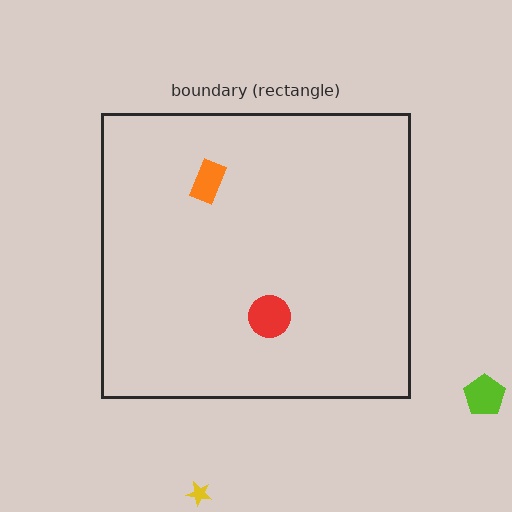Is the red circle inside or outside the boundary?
Inside.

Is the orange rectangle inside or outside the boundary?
Inside.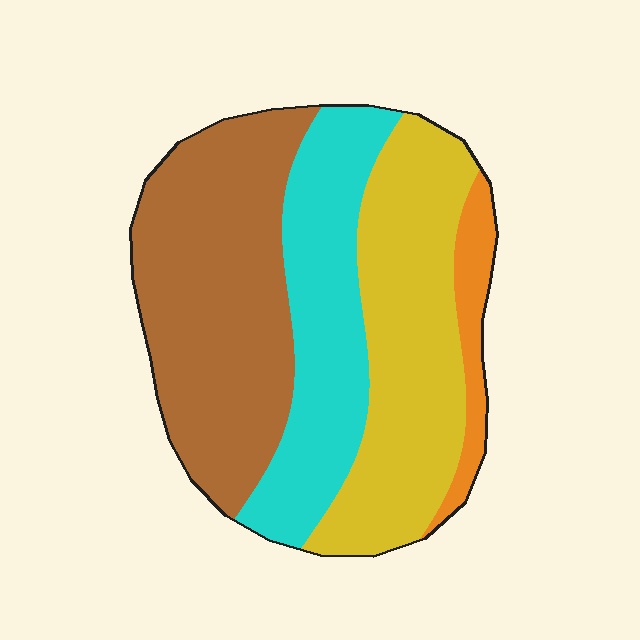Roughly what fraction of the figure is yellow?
Yellow covers 31% of the figure.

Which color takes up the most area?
Brown, at roughly 35%.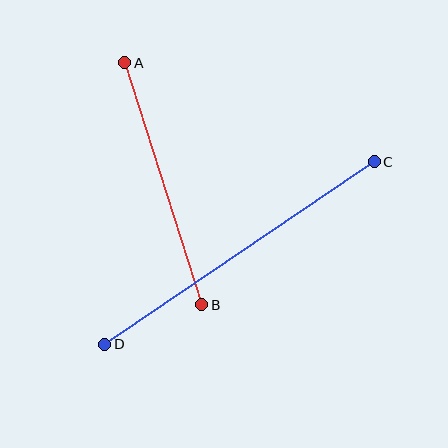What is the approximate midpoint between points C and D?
The midpoint is at approximately (239, 253) pixels.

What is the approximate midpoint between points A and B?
The midpoint is at approximately (163, 184) pixels.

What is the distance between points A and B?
The distance is approximately 254 pixels.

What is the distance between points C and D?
The distance is approximately 325 pixels.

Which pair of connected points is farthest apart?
Points C and D are farthest apart.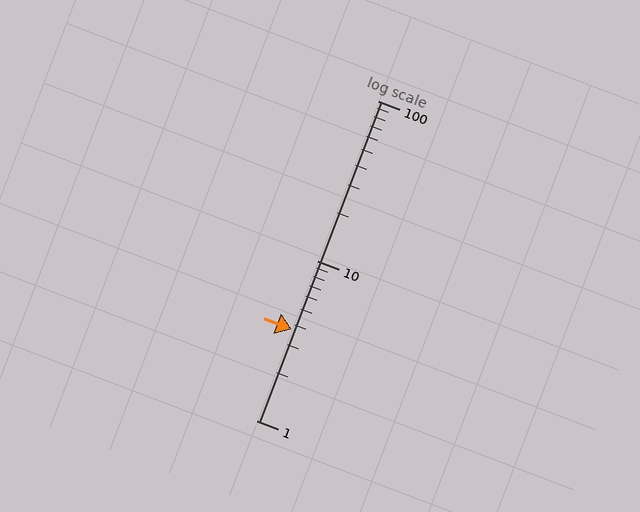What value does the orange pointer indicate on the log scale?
The pointer indicates approximately 3.7.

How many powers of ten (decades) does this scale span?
The scale spans 2 decades, from 1 to 100.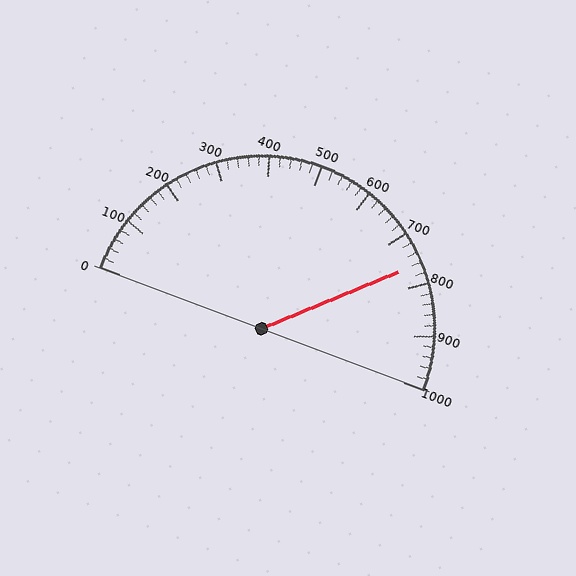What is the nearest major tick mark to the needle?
The nearest major tick mark is 800.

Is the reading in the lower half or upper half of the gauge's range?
The reading is in the upper half of the range (0 to 1000).